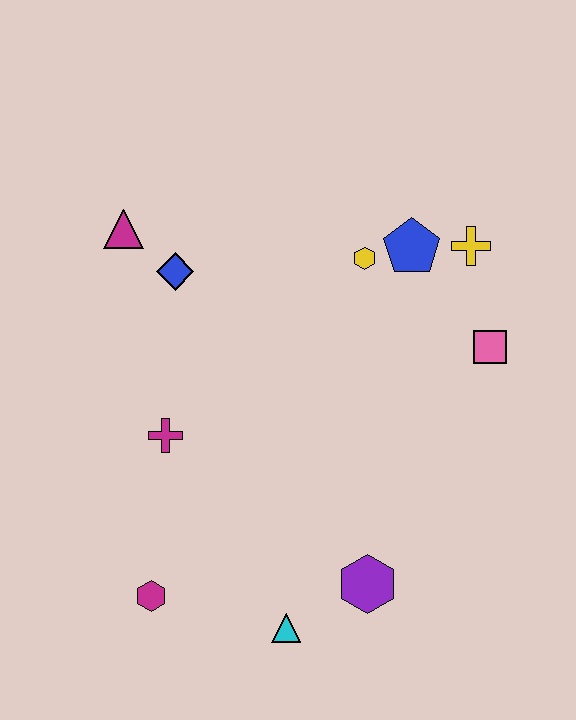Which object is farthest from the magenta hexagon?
The yellow cross is farthest from the magenta hexagon.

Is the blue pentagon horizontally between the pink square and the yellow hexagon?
Yes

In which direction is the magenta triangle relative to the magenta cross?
The magenta triangle is above the magenta cross.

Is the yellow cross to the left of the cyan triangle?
No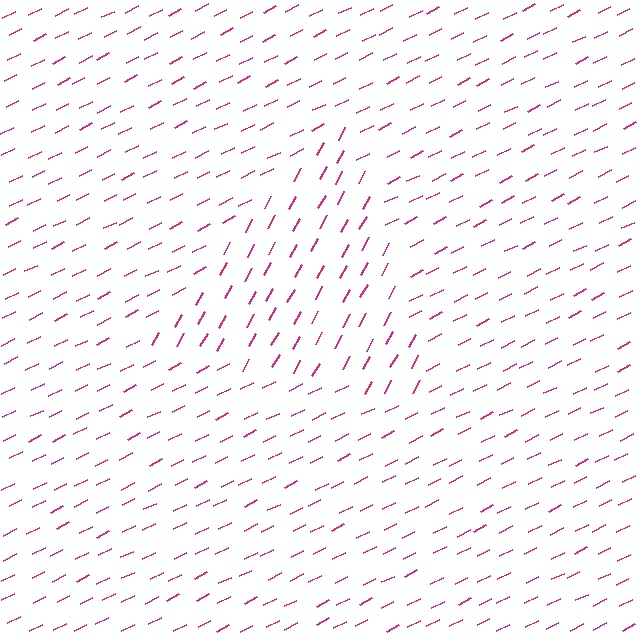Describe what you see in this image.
The image is filled with small magenta line segments. A triangle region in the image has lines oriented differently from the surrounding lines, creating a visible texture boundary.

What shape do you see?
I see a triangle.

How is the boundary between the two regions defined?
The boundary is defined purely by a change in line orientation (approximately 35 degrees difference). All lines are the same color and thickness.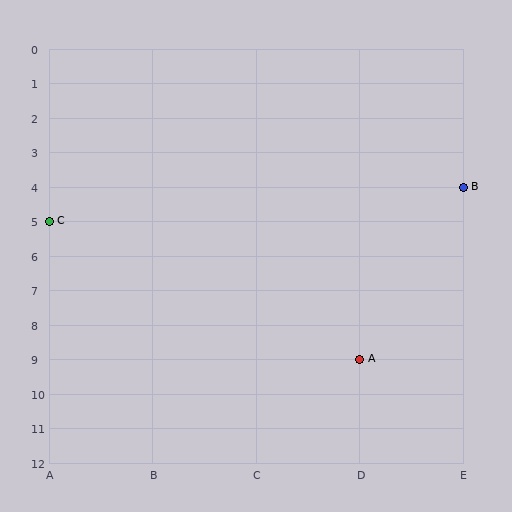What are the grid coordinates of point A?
Point A is at grid coordinates (D, 9).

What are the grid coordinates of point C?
Point C is at grid coordinates (A, 5).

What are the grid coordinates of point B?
Point B is at grid coordinates (E, 4).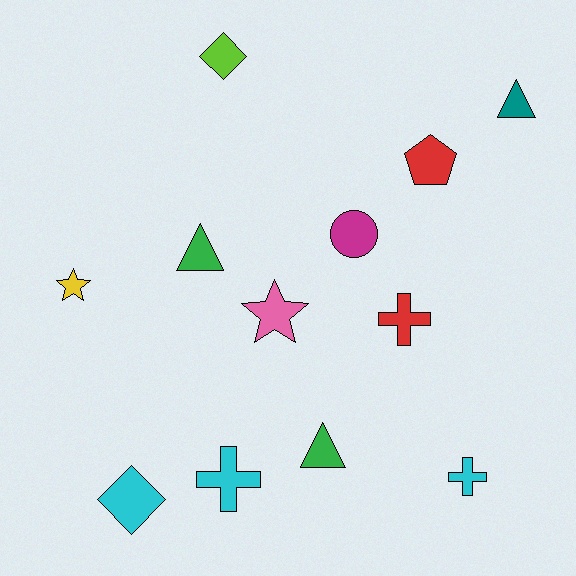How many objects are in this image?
There are 12 objects.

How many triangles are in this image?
There are 3 triangles.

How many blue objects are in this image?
There are no blue objects.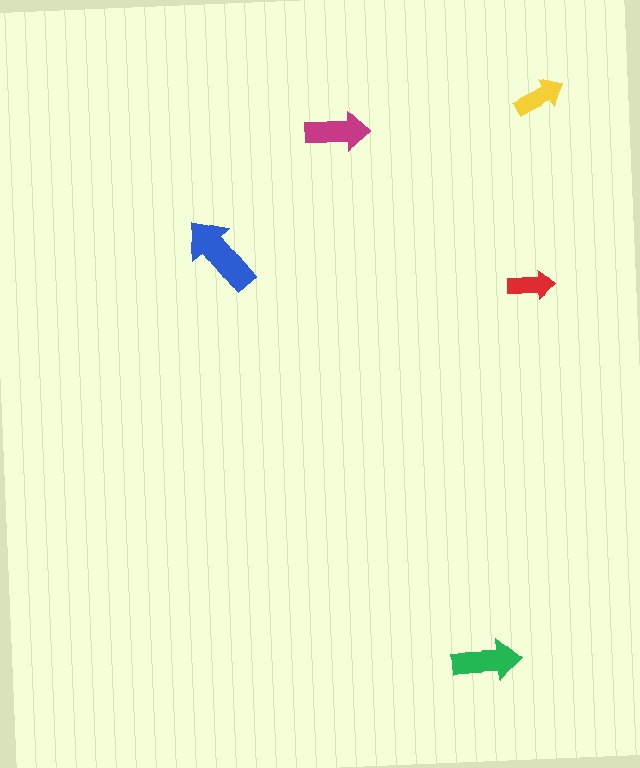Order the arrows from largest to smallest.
the blue one, the green one, the magenta one, the yellow one, the red one.